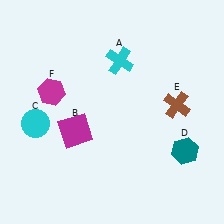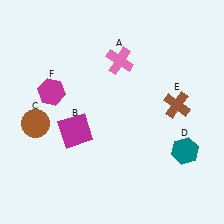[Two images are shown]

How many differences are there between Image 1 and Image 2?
There are 2 differences between the two images.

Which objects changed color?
A changed from cyan to pink. C changed from cyan to brown.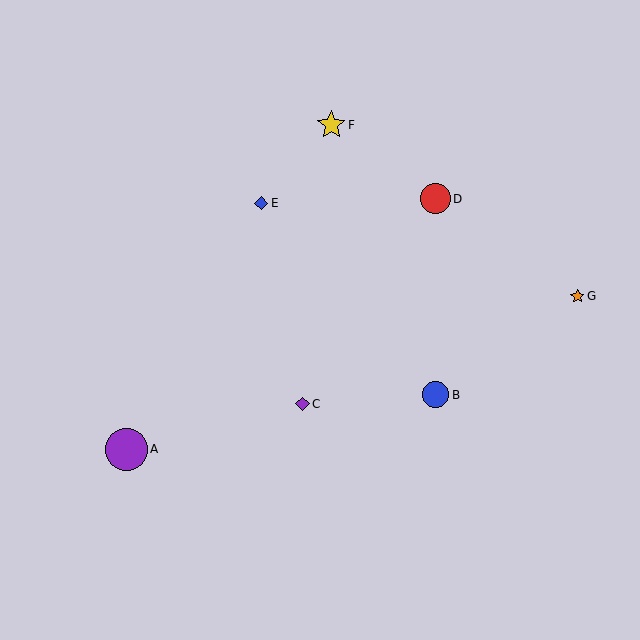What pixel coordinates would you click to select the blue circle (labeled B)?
Click at (436, 395) to select the blue circle B.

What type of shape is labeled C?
Shape C is a purple diamond.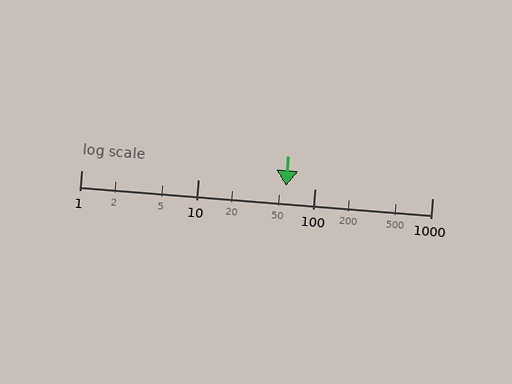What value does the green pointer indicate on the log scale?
The pointer indicates approximately 56.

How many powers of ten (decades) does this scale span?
The scale spans 3 decades, from 1 to 1000.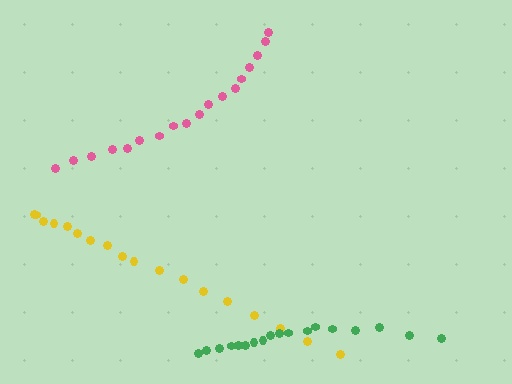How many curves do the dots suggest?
There are 3 distinct paths.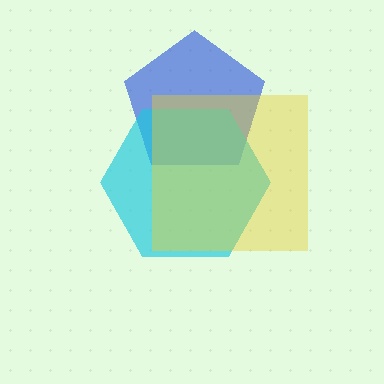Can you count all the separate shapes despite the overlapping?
Yes, there are 3 separate shapes.